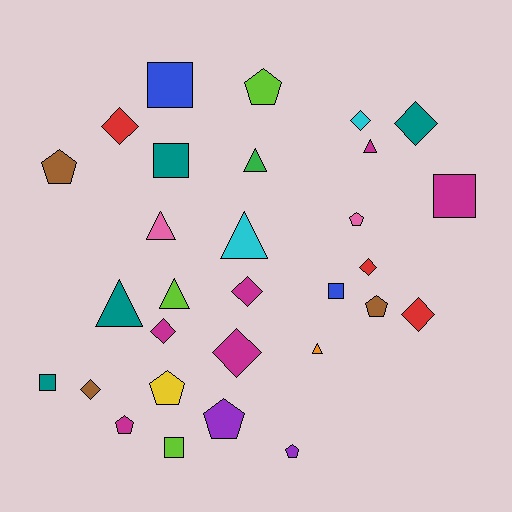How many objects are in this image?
There are 30 objects.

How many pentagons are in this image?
There are 8 pentagons.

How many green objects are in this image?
There is 1 green object.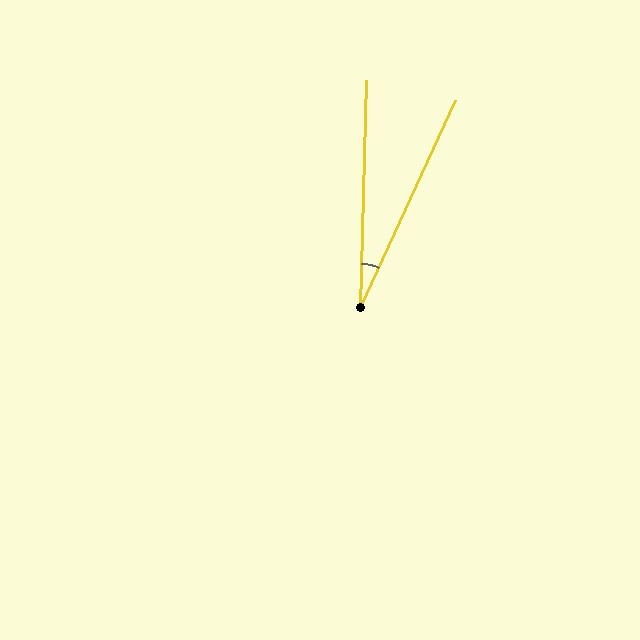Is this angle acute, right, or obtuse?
It is acute.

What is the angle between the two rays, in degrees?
Approximately 23 degrees.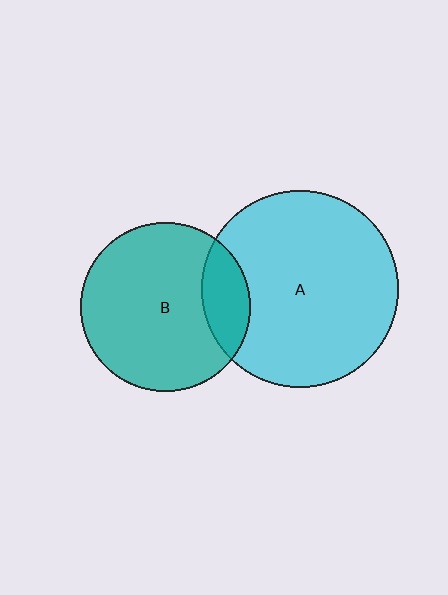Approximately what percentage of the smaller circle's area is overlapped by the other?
Approximately 20%.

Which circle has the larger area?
Circle A (cyan).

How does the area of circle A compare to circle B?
Approximately 1.3 times.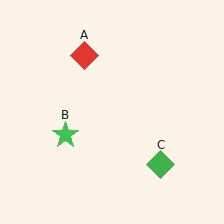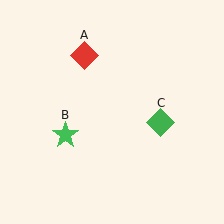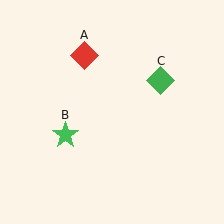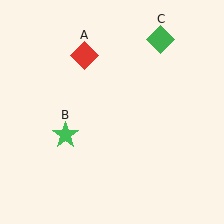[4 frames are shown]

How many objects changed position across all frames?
1 object changed position: green diamond (object C).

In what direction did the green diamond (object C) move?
The green diamond (object C) moved up.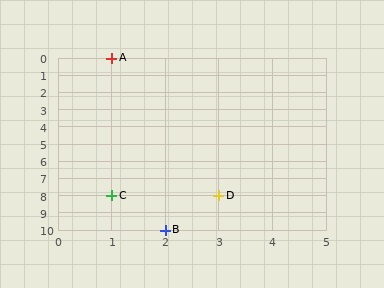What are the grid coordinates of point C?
Point C is at grid coordinates (1, 8).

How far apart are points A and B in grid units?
Points A and B are 1 column and 10 rows apart (about 10.0 grid units diagonally).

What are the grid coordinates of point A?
Point A is at grid coordinates (1, 0).